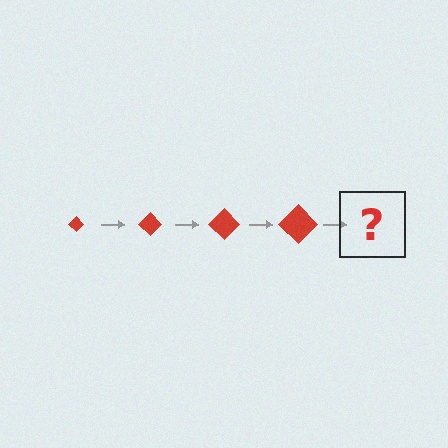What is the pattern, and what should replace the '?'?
The pattern is that the diamond gets progressively larger each step. The '?' should be a red diamond, larger than the previous one.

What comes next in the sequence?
The next element should be a red diamond, larger than the previous one.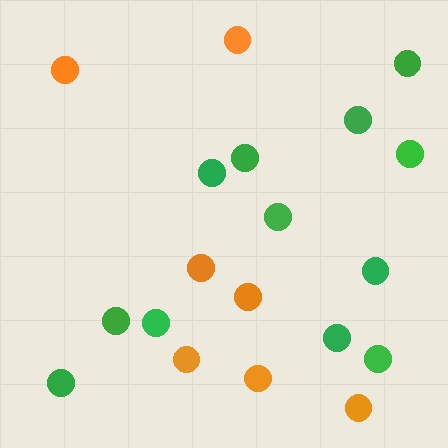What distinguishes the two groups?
There are 2 groups: one group of orange circles (7) and one group of green circles (12).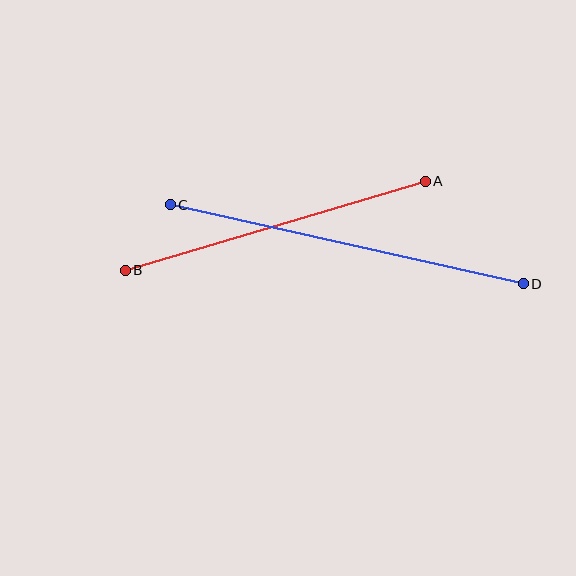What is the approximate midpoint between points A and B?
The midpoint is at approximately (275, 226) pixels.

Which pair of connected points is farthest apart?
Points C and D are farthest apart.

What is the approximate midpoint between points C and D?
The midpoint is at approximately (347, 244) pixels.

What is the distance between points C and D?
The distance is approximately 362 pixels.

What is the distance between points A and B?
The distance is approximately 313 pixels.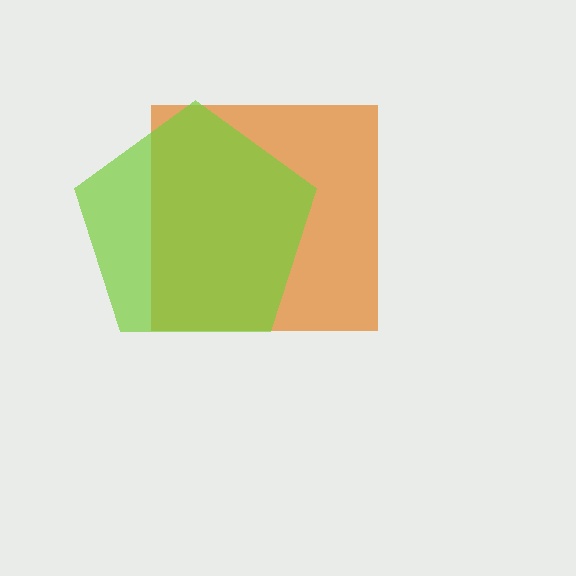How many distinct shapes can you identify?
There are 2 distinct shapes: an orange square, a lime pentagon.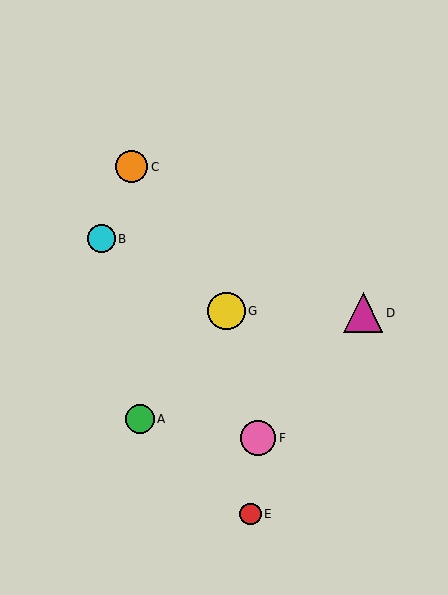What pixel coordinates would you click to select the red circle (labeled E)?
Click at (251, 514) to select the red circle E.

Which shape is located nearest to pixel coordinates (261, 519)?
The red circle (labeled E) at (251, 514) is nearest to that location.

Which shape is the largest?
The magenta triangle (labeled D) is the largest.